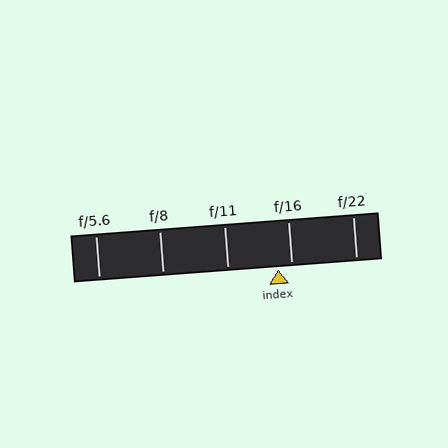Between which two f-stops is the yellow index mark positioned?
The index mark is between f/11 and f/16.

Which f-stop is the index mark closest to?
The index mark is closest to f/16.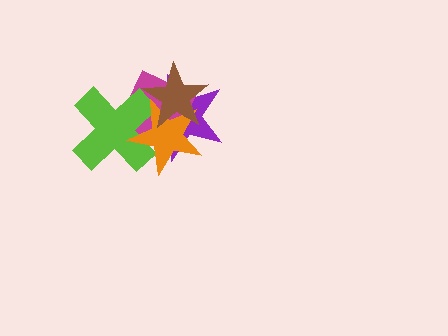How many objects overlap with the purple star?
4 objects overlap with the purple star.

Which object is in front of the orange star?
The brown star is in front of the orange star.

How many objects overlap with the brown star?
4 objects overlap with the brown star.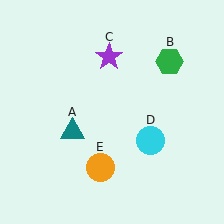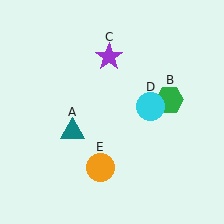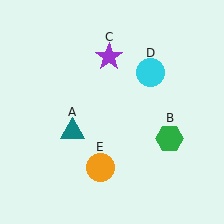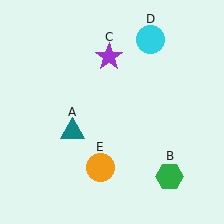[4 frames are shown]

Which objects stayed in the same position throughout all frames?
Teal triangle (object A) and purple star (object C) and orange circle (object E) remained stationary.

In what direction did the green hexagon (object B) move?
The green hexagon (object B) moved down.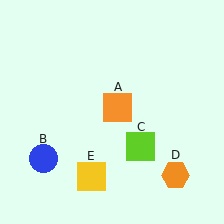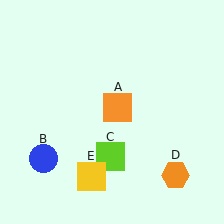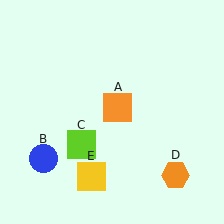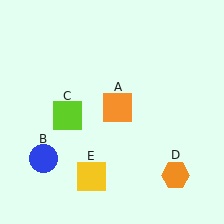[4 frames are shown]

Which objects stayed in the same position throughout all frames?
Orange square (object A) and blue circle (object B) and orange hexagon (object D) and yellow square (object E) remained stationary.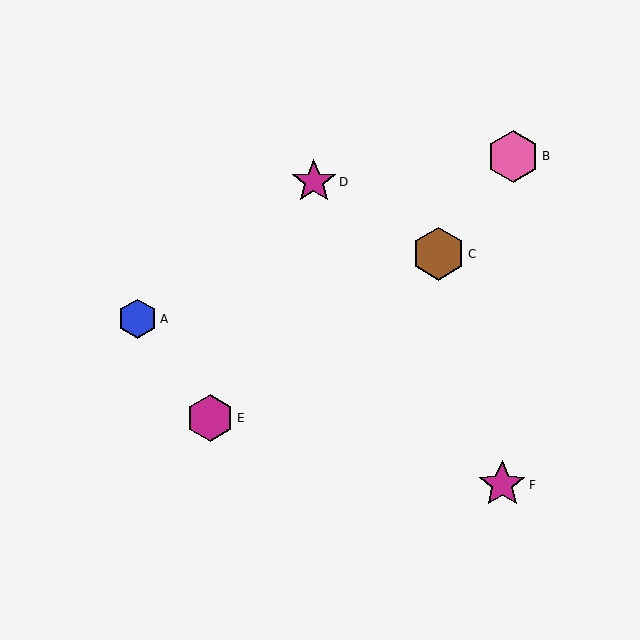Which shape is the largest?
The brown hexagon (labeled C) is the largest.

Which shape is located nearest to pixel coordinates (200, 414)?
The magenta hexagon (labeled E) at (210, 418) is nearest to that location.